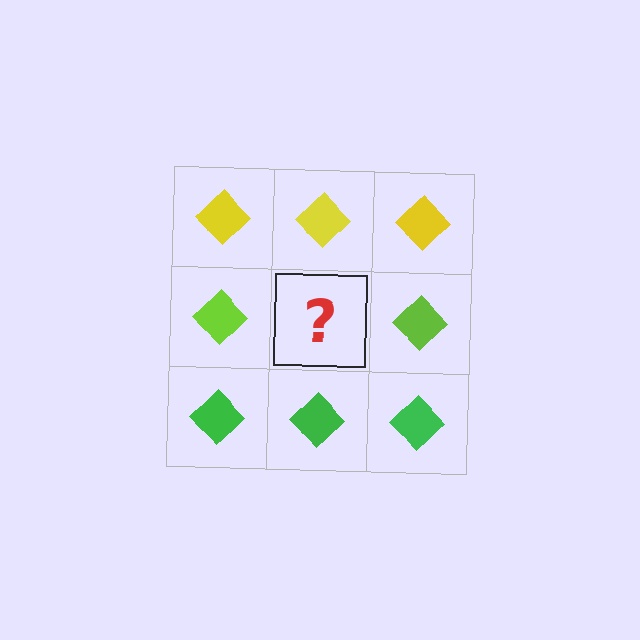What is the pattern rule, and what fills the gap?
The rule is that each row has a consistent color. The gap should be filled with a lime diamond.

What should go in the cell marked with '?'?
The missing cell should contain a lime diamond.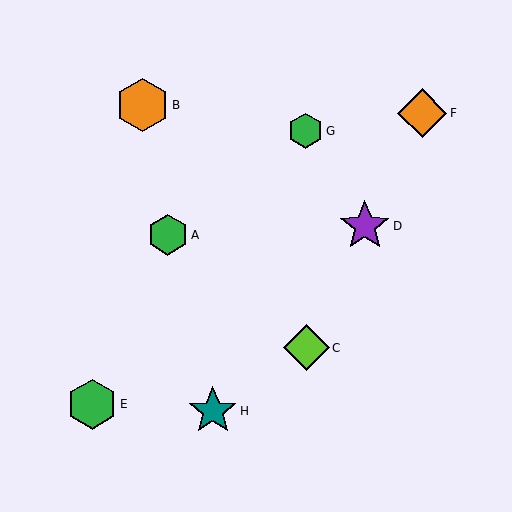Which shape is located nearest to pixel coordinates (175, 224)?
The green hexagon (labeled A) at (168, 235) is nearest to that location.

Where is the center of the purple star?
The center of the purple star is at (365, 226).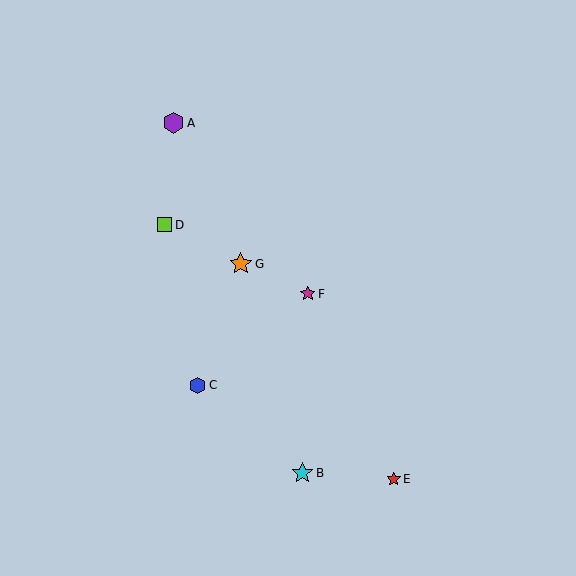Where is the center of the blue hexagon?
The center of the blue hexagon is at (197, 385).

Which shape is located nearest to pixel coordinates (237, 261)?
The orange star (labeled G) at (241, 264) is nearest to that location.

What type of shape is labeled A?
Shape A is a purple hexagon.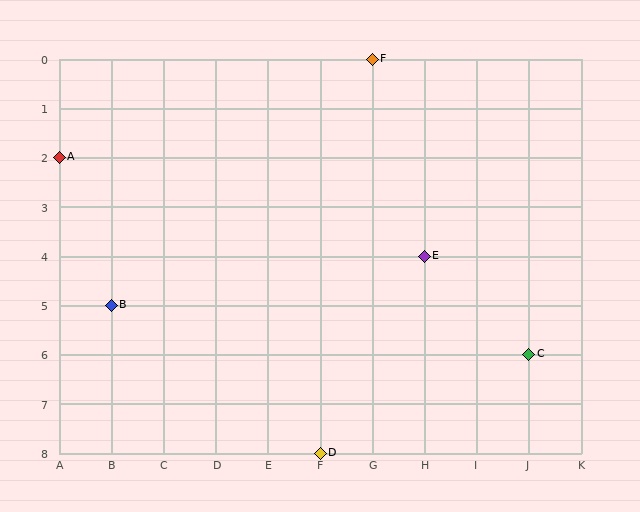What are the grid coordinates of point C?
Point C is at grid coordinates (J, 6).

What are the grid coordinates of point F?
Point F is at grid coordinates (G, 0).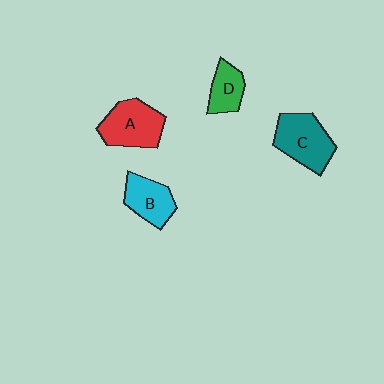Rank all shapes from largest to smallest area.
From largest to smallest: C (teal), A (red), B (cyan), D (green).